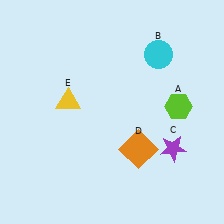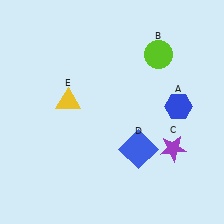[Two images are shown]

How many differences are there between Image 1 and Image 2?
There are 3 differences between the two images.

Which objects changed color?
A changed from lime to blue. B changed from cyan to lime. D changed from orange to blue.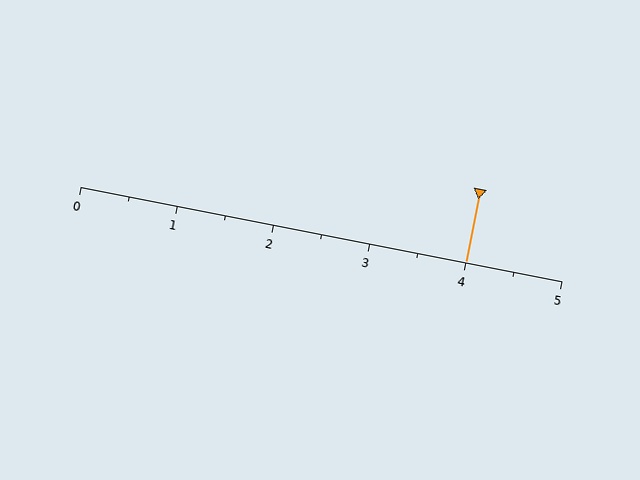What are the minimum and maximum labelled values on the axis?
The axis runs from 0 to 5.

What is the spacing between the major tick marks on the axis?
The major ticks are spaced 1 apart.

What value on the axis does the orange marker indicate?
The marker indicates approximately 4.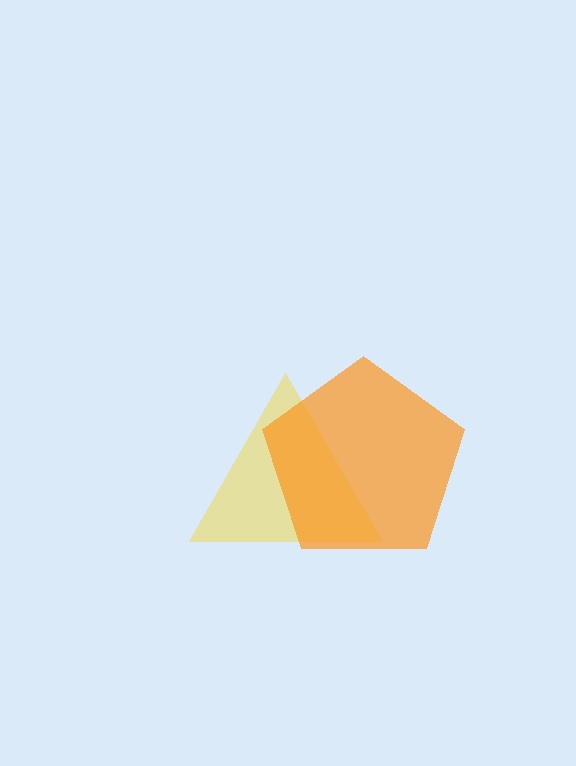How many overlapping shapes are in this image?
There are 2 overlapping shapes in the image.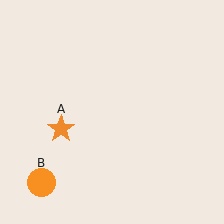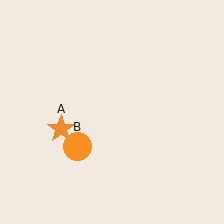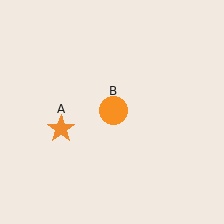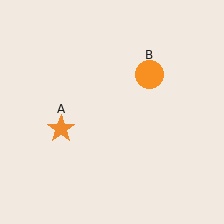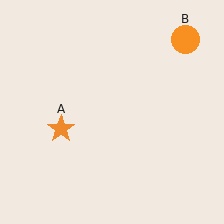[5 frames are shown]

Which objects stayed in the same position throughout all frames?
Orange star (object A) remained stationary.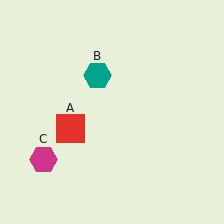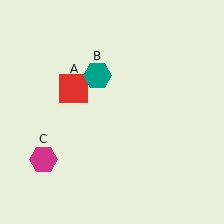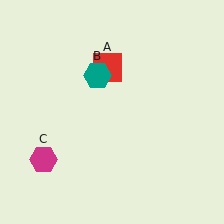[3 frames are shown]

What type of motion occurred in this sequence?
The red square (object A) rotated clockwise around the center of the scene.